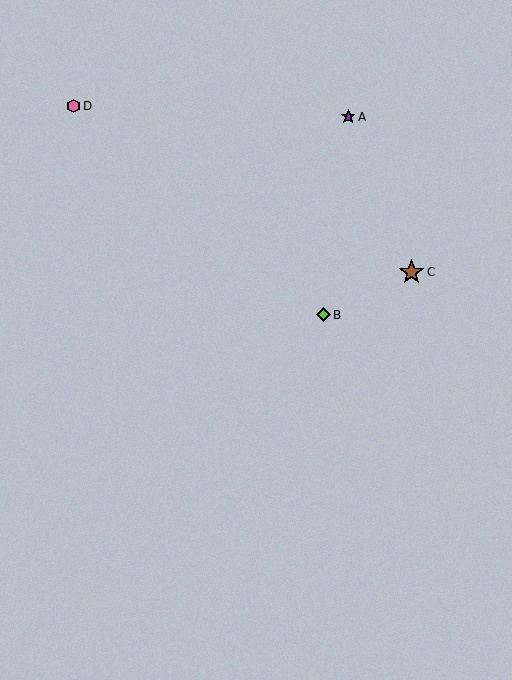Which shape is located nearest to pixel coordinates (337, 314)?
The lime diamond (labeled B) at (323, 315) is nearest to that location.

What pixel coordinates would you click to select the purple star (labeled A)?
Click at (348, 117) to select the purple star A.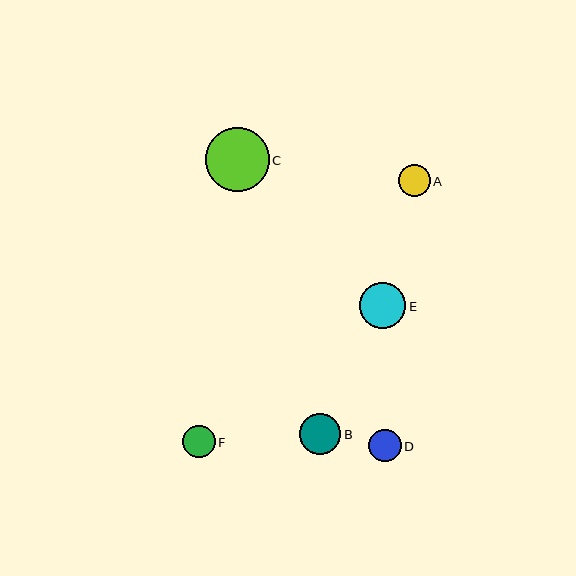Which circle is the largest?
Circle C is the largest with a size of approximately 64 pixels.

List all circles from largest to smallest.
From largest to smallest: C, E, B, F, D, A.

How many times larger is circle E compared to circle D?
Circle E is approximately 1.4 times the size of circle D.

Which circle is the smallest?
Circle A is the smallest with a size of approximately 32 pixels.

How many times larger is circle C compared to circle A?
Circle C is approximately 2.0 times the size of circle A.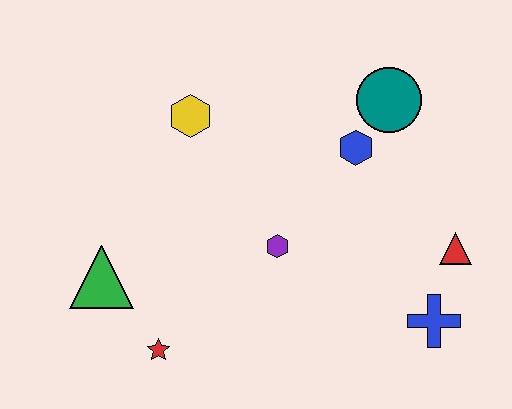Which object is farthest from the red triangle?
The green triangle is farthest from the red triangle.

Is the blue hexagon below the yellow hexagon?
Yes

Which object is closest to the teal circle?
The blue hexagon is closest to the teal circle.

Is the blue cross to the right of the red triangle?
No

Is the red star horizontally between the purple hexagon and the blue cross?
No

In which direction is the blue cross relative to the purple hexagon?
The blue cross is to the right of the purple hexagon.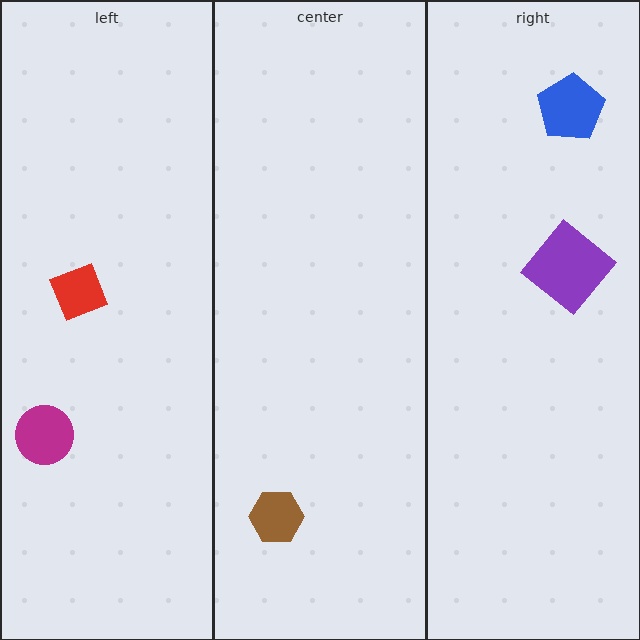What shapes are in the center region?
The brown hexagon.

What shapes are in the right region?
The blue pentagon, the purple diamond.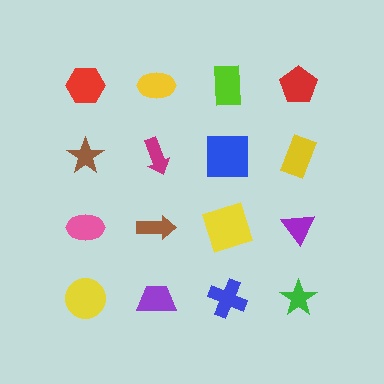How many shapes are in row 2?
4 shapes.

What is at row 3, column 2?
A brown arrow.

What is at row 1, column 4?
A red pentagon.